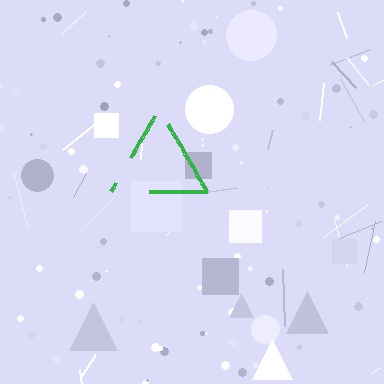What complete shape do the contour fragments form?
The contour fragments form a triangle.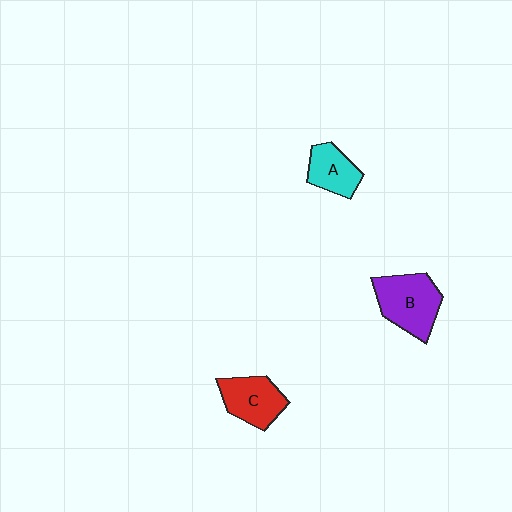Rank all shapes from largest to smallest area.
From largest to smallest: B (purple), C (red), A (cyan).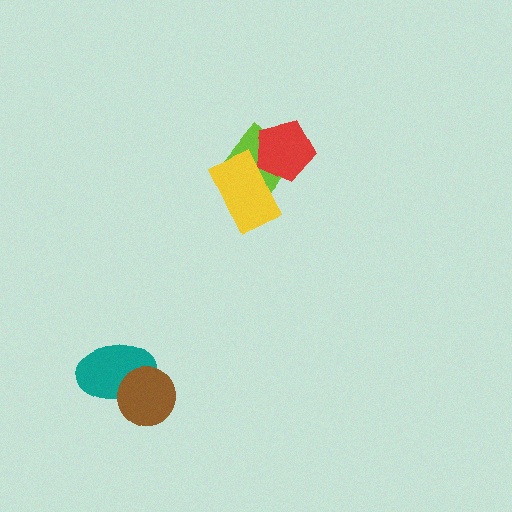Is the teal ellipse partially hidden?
Yes, it is partially covered by another shape.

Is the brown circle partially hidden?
No, no other shape covers it.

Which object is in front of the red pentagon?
The yellow rectangle is in front of the red pentagon.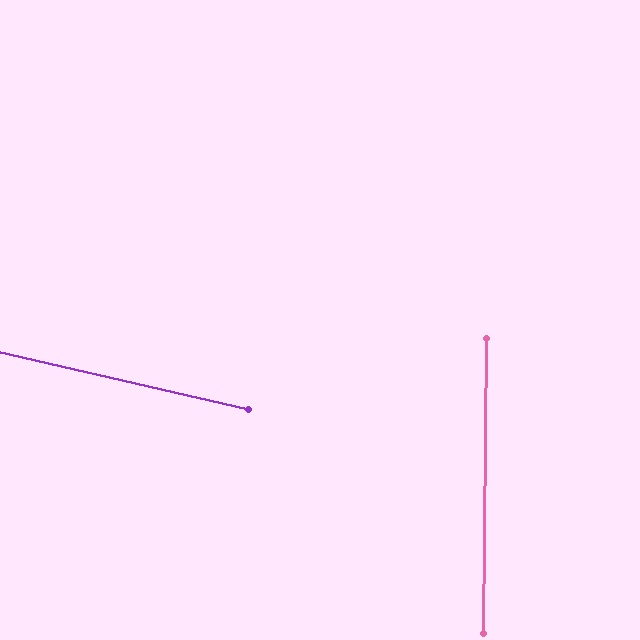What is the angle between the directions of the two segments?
Approximately 78 degrees.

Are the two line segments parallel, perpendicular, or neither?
Neither parallel nor perpendicular — they differ by about 78°.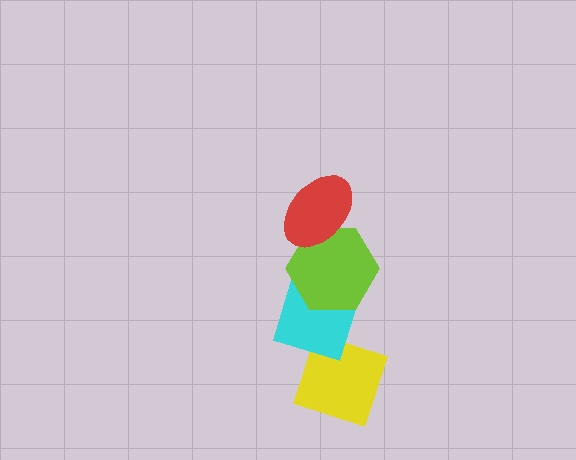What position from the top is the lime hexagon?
The lime hexagon is 2nd from the top.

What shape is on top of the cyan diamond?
The lime hexagon is on top of the cyan diamond.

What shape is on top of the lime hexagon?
The red ellipse is on top of the lime hexagon.